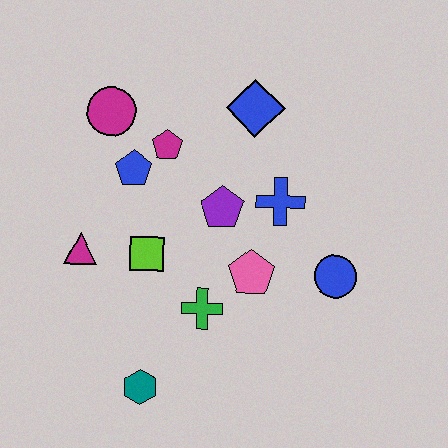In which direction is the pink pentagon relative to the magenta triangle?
The pink pentagon is to the right of the magenta triangle.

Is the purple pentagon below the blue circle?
No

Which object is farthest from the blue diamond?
The teal hexagon is farthest from the blue diamond.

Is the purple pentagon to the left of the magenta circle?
No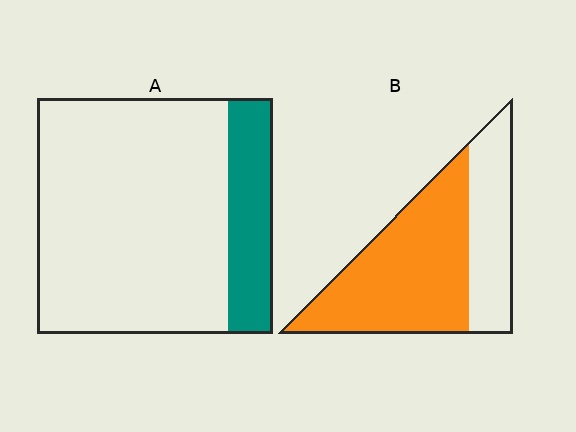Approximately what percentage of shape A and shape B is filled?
A is approximately 20% and B is approximately 65%.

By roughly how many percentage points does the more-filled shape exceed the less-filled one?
By roughly 45 percentage points (B over A).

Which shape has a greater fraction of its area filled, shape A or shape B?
Shape B.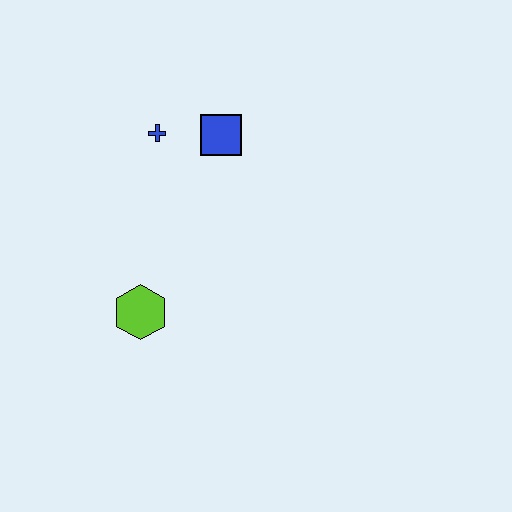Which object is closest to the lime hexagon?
The blue cross is closest to the lime hexagon.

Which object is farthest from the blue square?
The lime hexagon is farthest from the blue square.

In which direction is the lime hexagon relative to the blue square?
The lime hexagon is below the blue square.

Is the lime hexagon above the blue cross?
No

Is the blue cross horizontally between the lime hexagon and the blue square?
Yes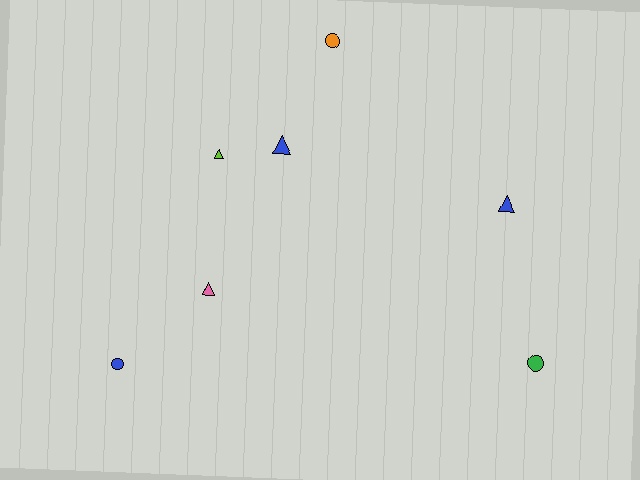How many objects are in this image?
There are 7 objects.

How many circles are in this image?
There are 3 circles.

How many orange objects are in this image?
There is 1 orange object.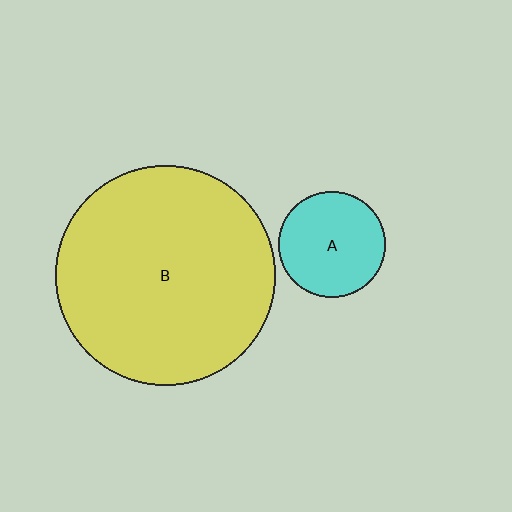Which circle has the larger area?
Circle B (yellow).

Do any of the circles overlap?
No, none of the circles overlap.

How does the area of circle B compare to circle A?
Approximately 4.2 times.